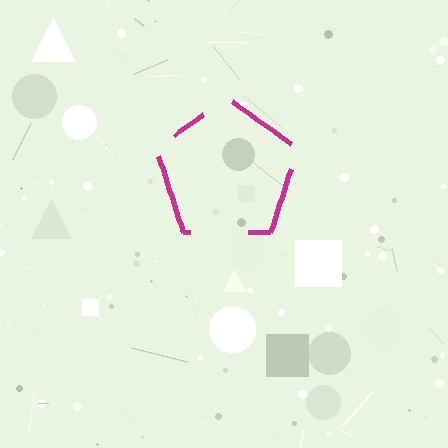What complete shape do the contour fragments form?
The contour fragments form a pentagon.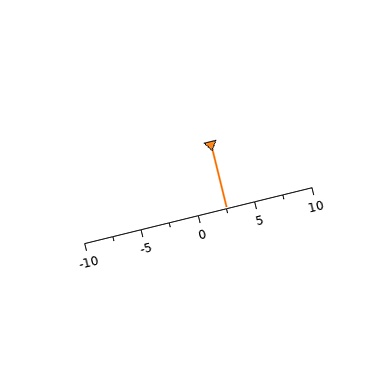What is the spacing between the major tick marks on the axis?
The major ticks are spaced 5 apart.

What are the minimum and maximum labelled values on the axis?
The axis runs from -10 to 10.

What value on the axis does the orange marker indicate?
The marker indicates approximately 2.5.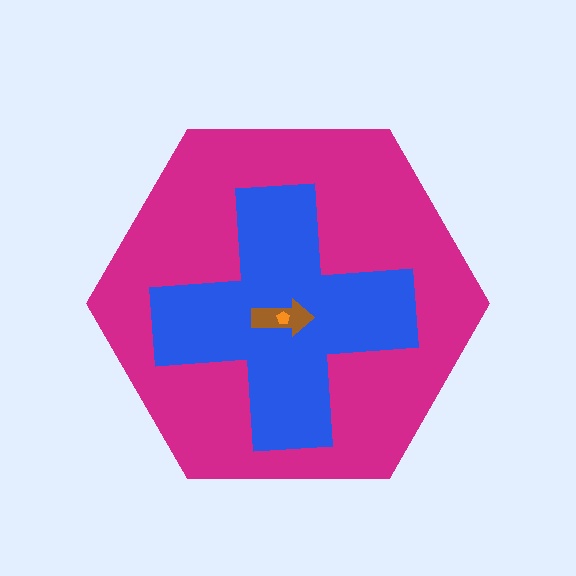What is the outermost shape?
The magenta hexagon.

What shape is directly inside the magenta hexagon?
The blue cross.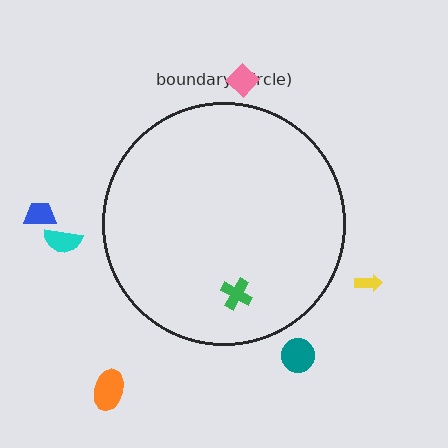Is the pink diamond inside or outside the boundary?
Outside.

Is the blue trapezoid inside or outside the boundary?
Outside.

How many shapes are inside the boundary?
1 inside, 6 outside.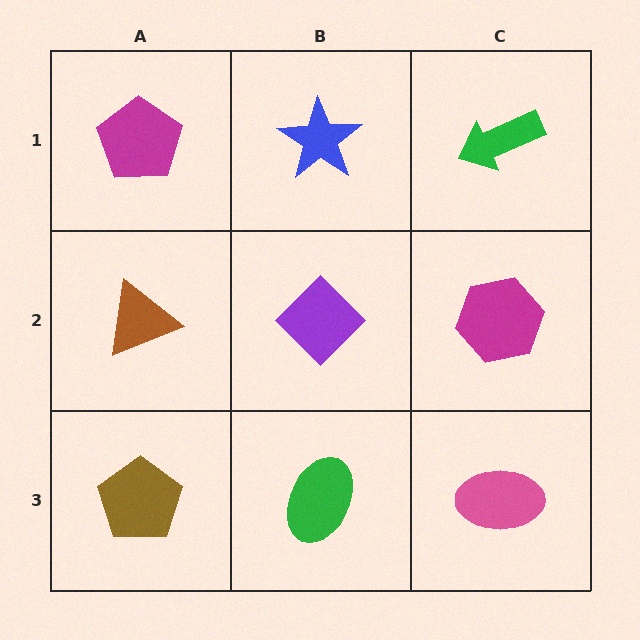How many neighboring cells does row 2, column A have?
3.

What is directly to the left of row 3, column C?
A green ellipse.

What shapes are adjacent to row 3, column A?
A brown triangle (row 2, column A), a green ellipse (row 3, column B).